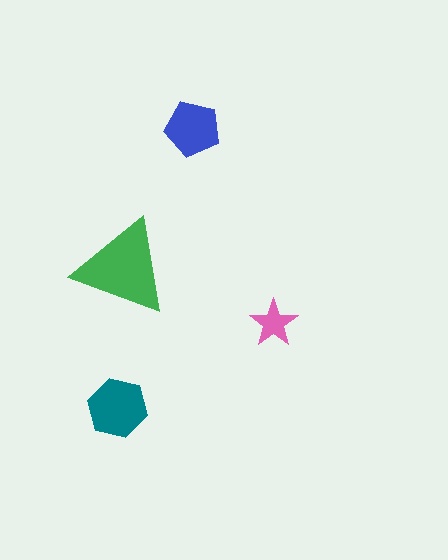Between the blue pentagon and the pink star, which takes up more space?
The blue pentagon.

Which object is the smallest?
The pink star.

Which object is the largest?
The green triangle.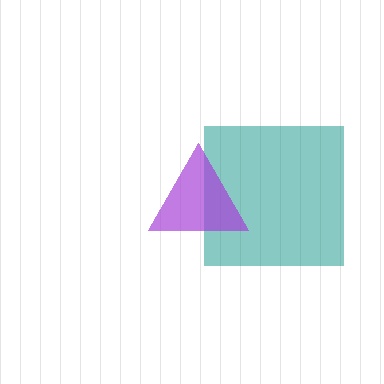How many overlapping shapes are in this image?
There are 2 overlapping shapes in the image.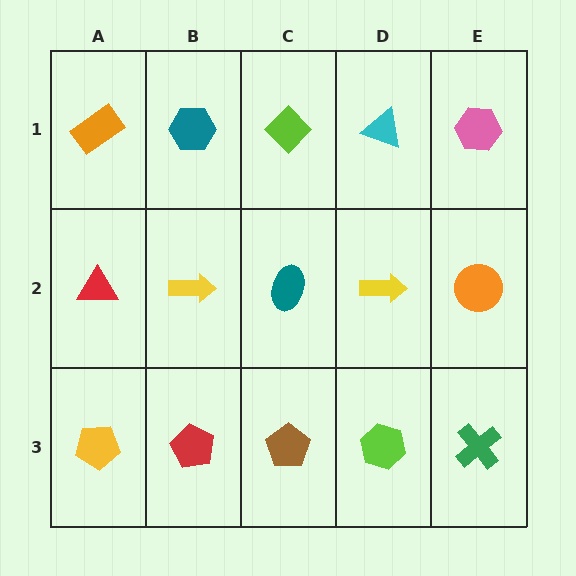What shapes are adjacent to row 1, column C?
A teal ellipse (row 2, column C), a teal hexagon (row 1, column B), a cyan triangle (row 1, column D).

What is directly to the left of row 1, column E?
A cyan triangle.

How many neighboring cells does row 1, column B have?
3.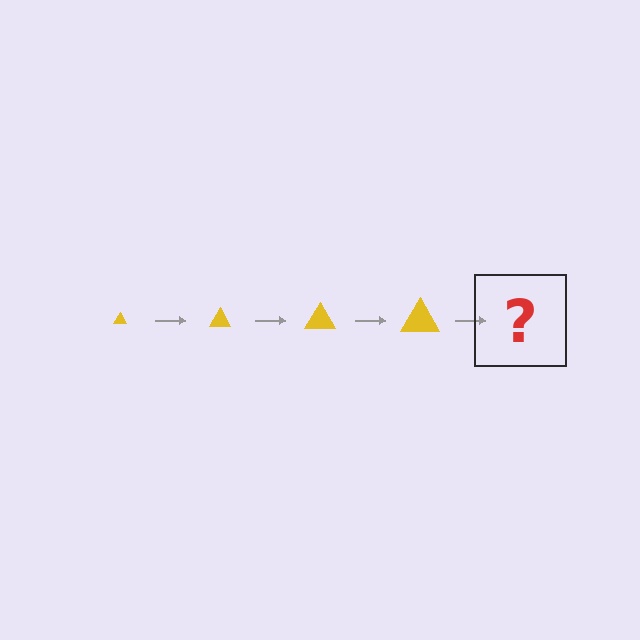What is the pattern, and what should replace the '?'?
The pattern is that the triangle gets progressively larger each step. The '?' should be a yellow triangle, larger than the previous one.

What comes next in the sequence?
The next element should be a yellow triangle, larger than the previous one.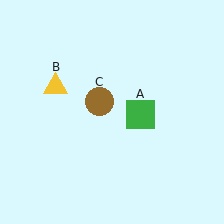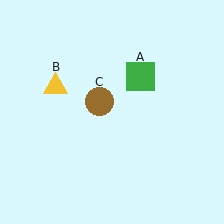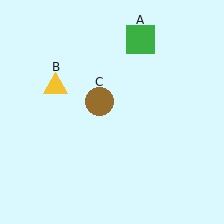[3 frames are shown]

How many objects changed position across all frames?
1 object changed position: green square (object A).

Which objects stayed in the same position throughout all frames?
Yellow triangle (object B) and brown circle (object C) remained stationary.